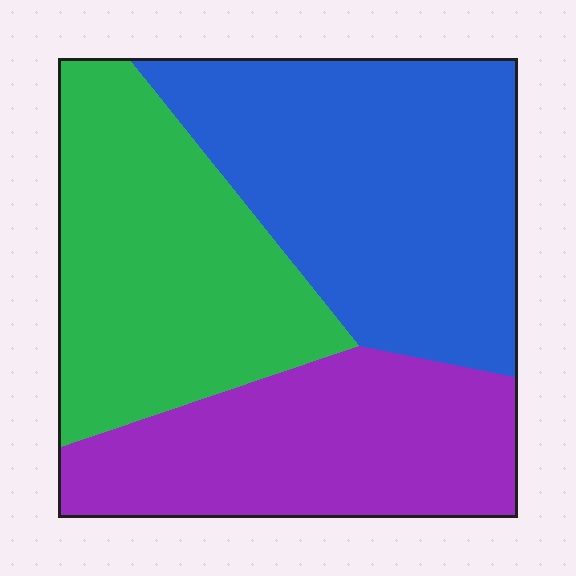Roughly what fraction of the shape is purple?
Purple covers 29% of the shape.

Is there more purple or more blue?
Blue.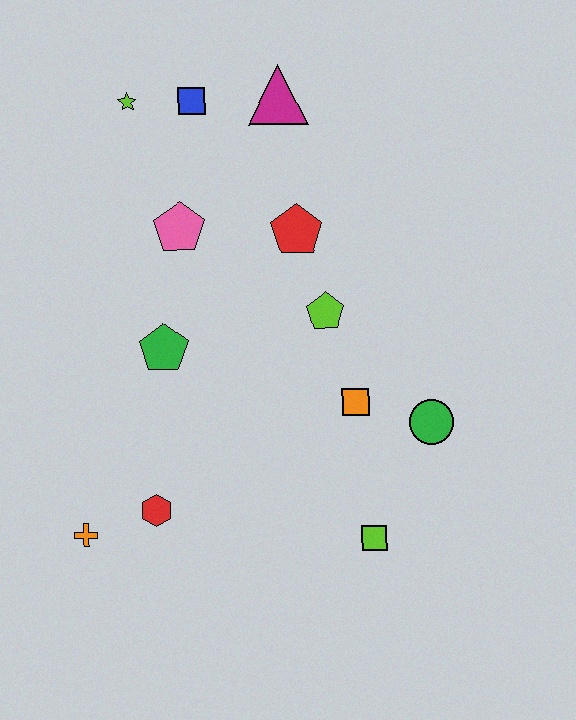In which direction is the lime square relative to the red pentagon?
The lime square is below the red pentagon.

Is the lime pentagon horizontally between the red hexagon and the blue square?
No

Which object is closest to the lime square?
The green circle is closest to the lime square.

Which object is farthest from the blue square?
The lime square is farthest from the blue square.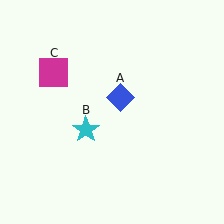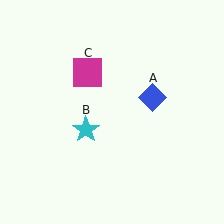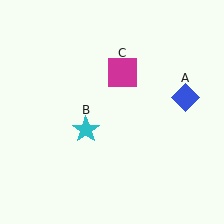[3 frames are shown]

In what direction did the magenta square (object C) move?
The magenta square (object C) moved right.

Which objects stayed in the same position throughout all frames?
Cyan star (object B) remained stationary.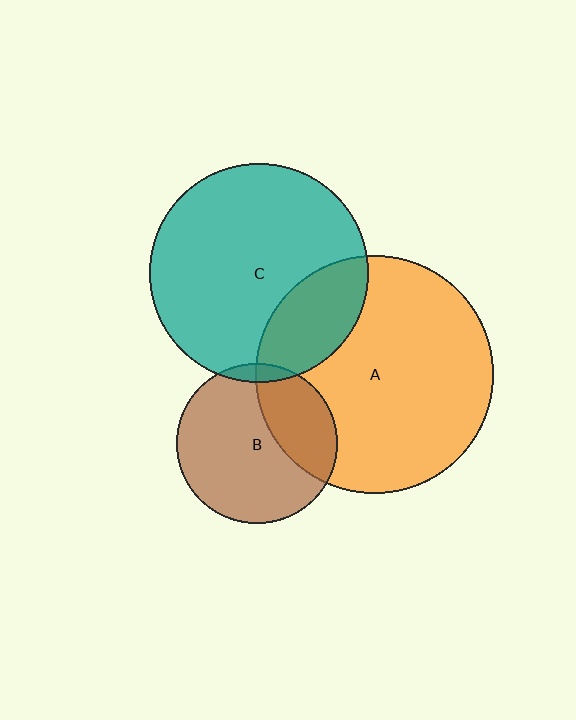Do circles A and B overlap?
Yes.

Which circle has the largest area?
Circle A (orange).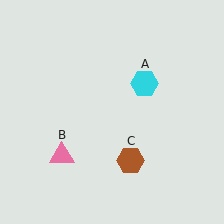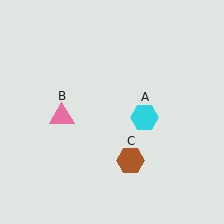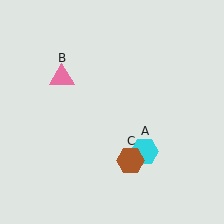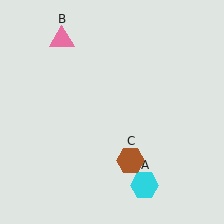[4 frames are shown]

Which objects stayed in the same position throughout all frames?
Brown hexagon (object C) remained stationary.